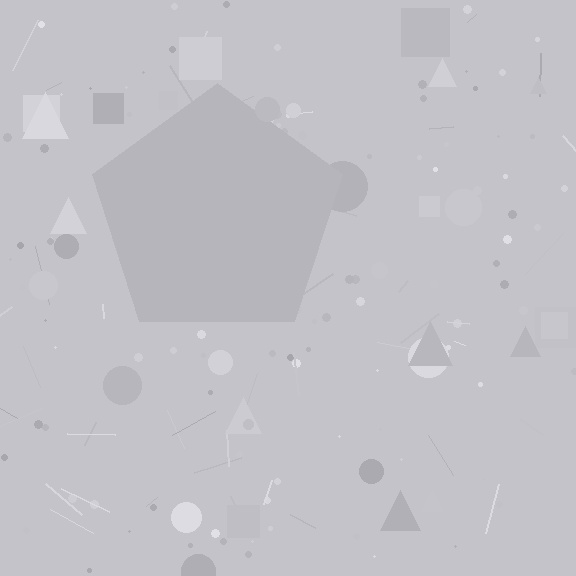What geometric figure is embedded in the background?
A pentagon is embedded in the background.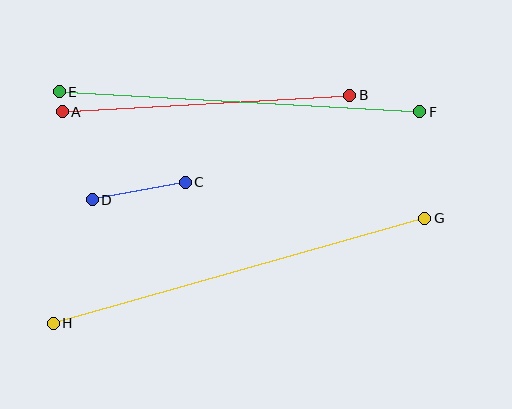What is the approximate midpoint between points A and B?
The midpoint is at approximately (206, 104) pixels.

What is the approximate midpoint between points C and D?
The midpoint is at approximately (139, 191) pixels.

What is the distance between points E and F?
The distance is approximately 361 pixels.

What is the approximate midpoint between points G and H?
The midpoint is at approximately (239, 271) pixels.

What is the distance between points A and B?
The distance is approximately 288 pixels.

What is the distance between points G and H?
The distance is approximately 386 pixels.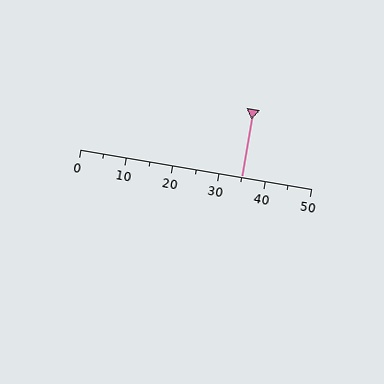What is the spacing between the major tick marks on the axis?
The major ticks are spaced 10 apart.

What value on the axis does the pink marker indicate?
The marker indicates approximately 35.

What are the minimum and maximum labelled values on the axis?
The axis runs from 0 to 50.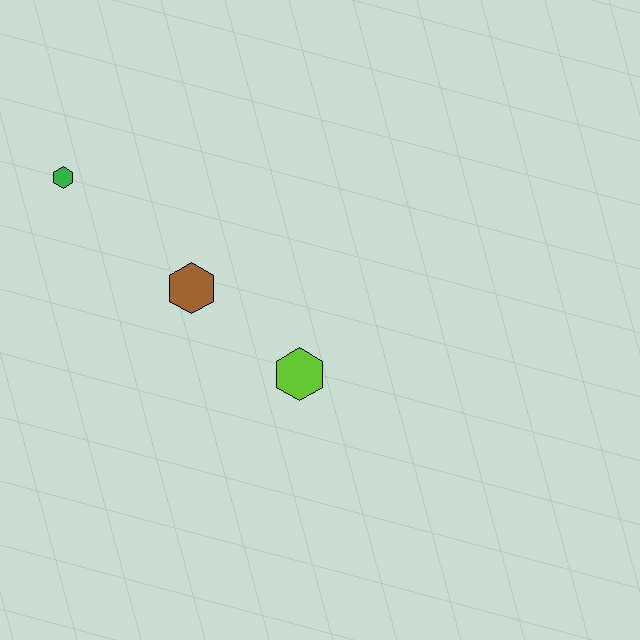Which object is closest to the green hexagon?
The brown hexagon is closest to the green hexagon.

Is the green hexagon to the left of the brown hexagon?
Yes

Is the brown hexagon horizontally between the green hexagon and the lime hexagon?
Yes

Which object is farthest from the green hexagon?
The lime hexagon is farthest from the green hexagon.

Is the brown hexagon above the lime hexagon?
Yes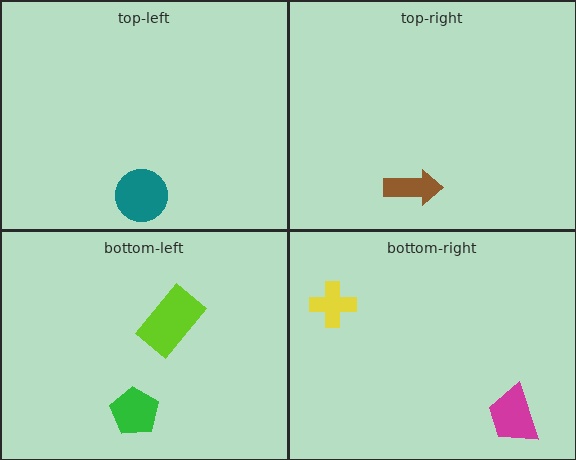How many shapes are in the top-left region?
1.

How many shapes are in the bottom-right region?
2.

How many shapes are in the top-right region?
1.